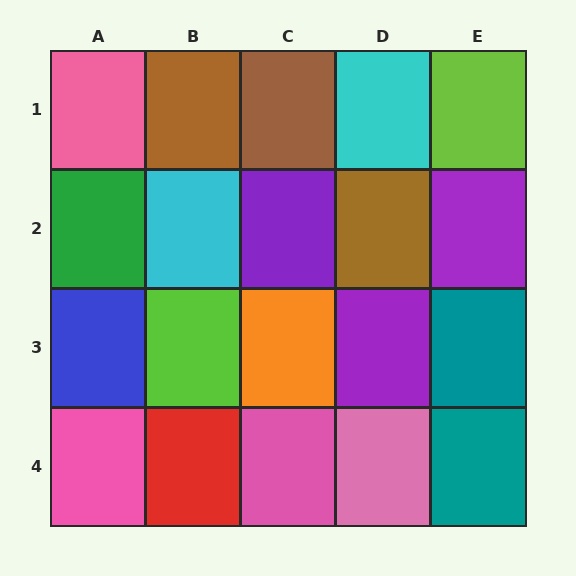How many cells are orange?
1 cell is orange.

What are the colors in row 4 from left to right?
Pink, red, pink, pink, teal.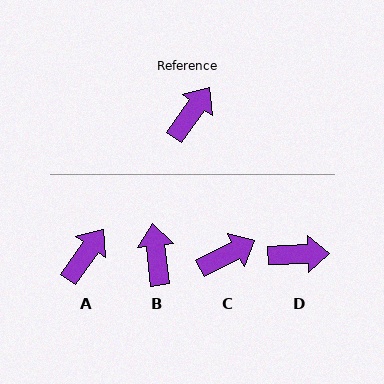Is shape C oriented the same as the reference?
No, it is off by about 27 degrees.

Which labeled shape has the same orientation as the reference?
A.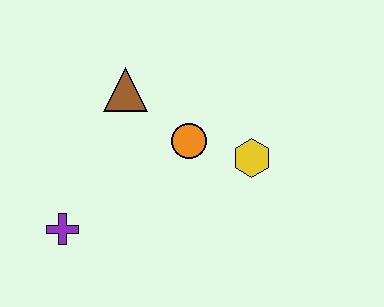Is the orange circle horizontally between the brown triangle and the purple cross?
No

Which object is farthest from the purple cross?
The yellow hexagon is farthest from the purple cross.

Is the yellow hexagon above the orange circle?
No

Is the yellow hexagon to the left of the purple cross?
No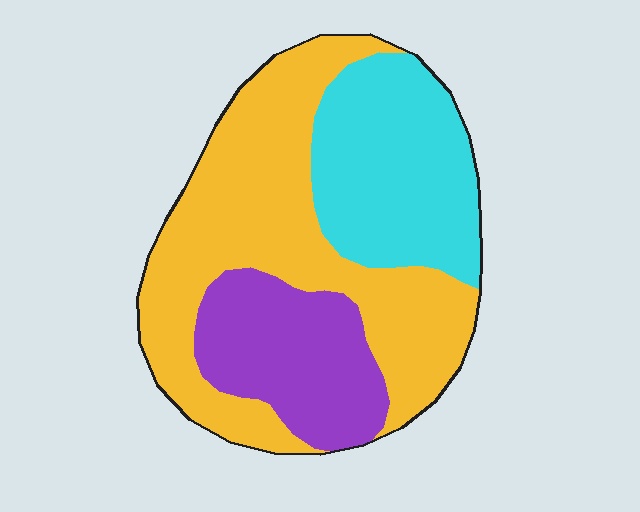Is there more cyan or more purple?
Cyan.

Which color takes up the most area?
Yellow, at roughly 50%.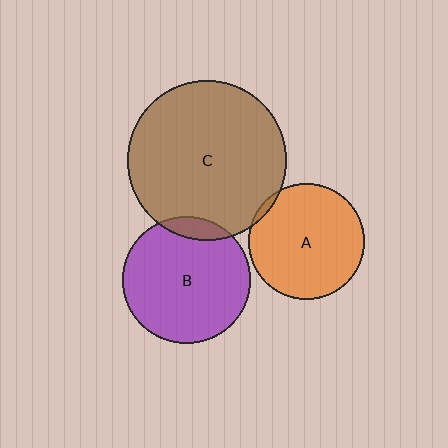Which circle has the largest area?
Circle C (brown).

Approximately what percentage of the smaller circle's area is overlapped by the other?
Approximately 5%.